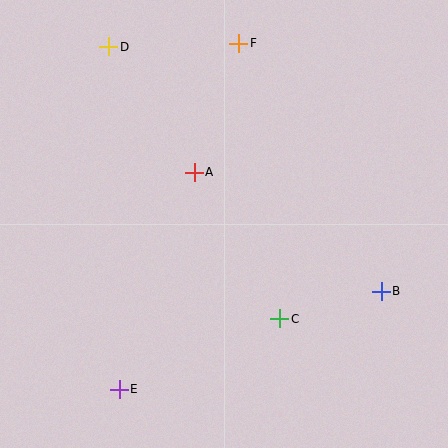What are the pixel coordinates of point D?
Point D is at (109, 47).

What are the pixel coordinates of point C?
Point C is at (280, 319).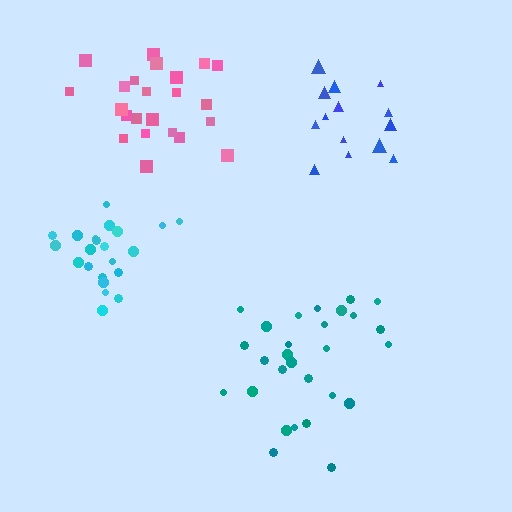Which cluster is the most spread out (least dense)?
Pink.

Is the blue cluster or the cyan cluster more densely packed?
Cyan.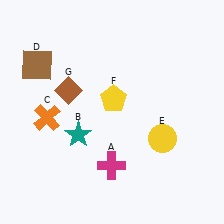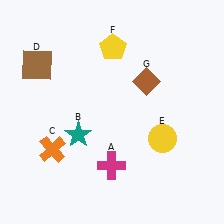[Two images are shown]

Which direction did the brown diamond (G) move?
The brown diamond (G) moved right.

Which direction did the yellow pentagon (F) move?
The yellow pentagon (F) moved up.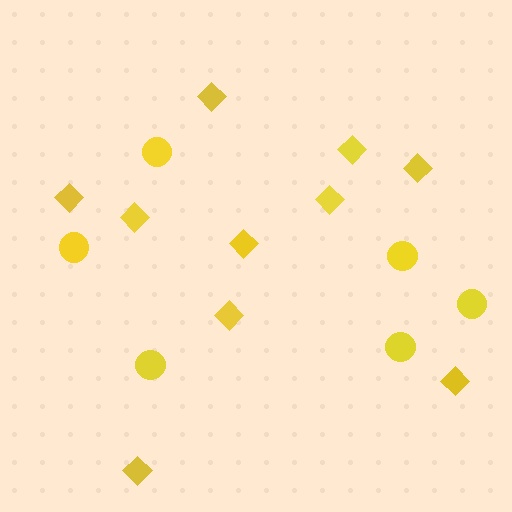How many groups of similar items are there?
There are 2 groups: one group of diamonds (10) and one group of circles (6).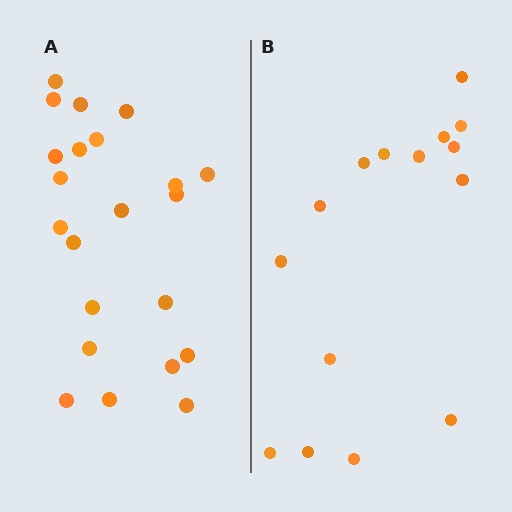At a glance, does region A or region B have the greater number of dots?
Region A (the left region) has more dots.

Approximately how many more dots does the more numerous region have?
Region A has roughly 8 or so more dots than region B.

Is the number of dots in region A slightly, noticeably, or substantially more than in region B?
Region A has substantially more. The ratio is roughly 1.5 to 1.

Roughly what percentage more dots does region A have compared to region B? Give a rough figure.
About 45% more.